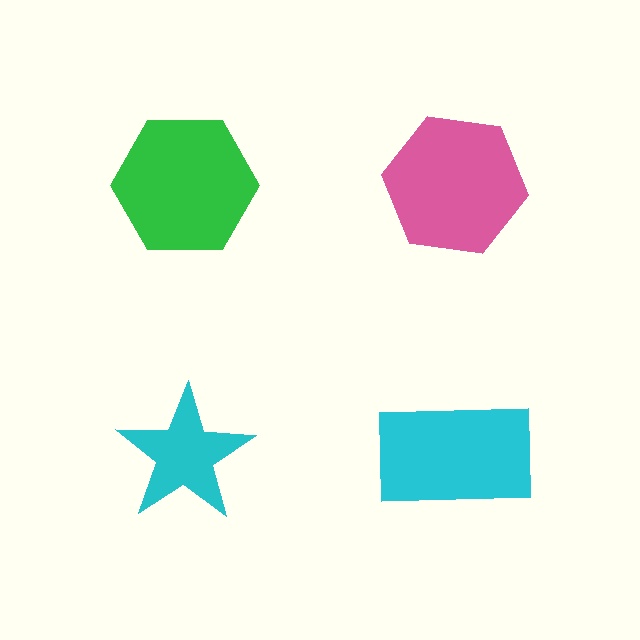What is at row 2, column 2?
A cyan rectangle.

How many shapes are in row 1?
2 shapes.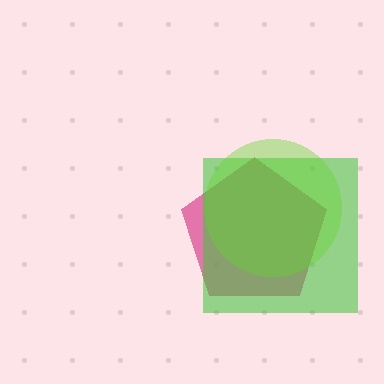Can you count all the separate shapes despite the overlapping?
Yes, there are 3 separate shapes.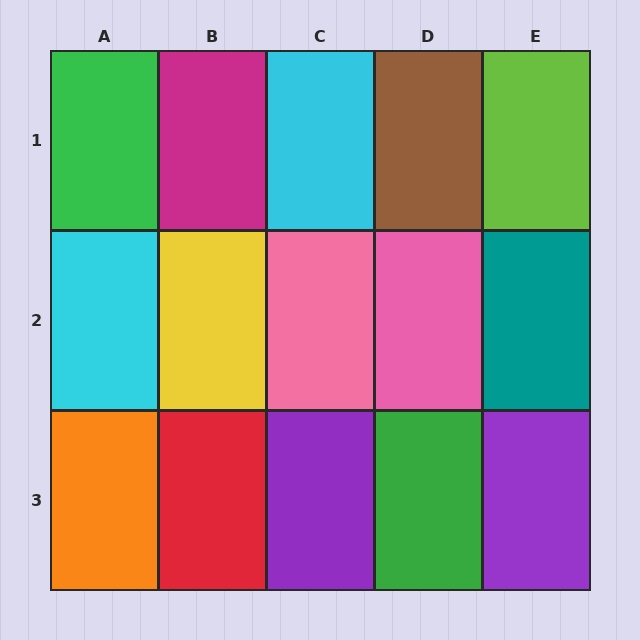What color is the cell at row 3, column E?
Purple.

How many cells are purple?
2 cells are purple.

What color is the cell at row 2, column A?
Cyan.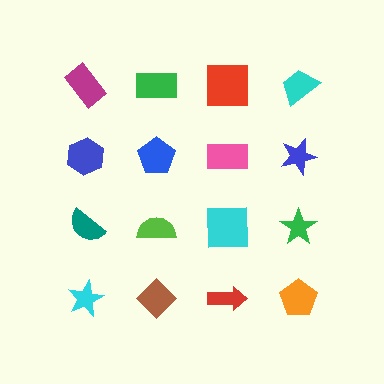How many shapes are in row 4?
4 shapes.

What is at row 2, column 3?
A pink rectangle.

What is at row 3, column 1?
A teal semicircle.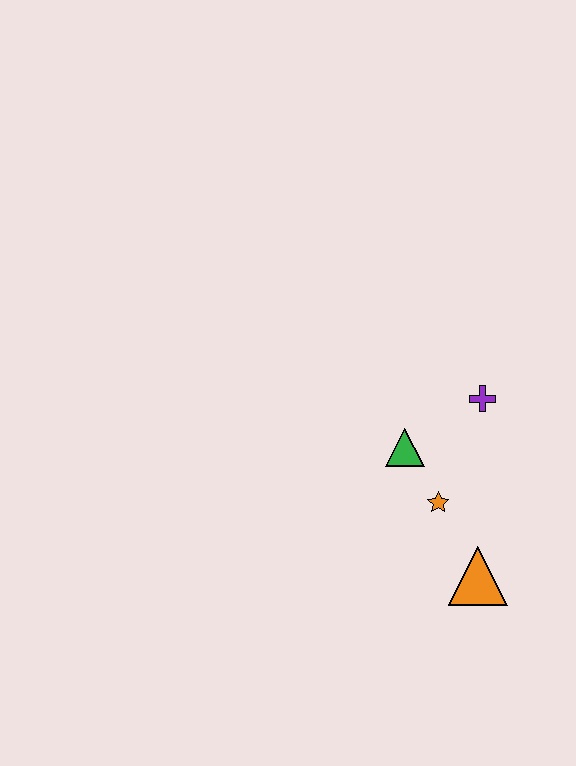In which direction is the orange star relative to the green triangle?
The orange star is below the green triangle.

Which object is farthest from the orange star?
The purple cross is farthest from the orange star.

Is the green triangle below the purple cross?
Yes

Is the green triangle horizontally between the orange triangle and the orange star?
No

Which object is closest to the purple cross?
The green triangle is closest to the purple cross.